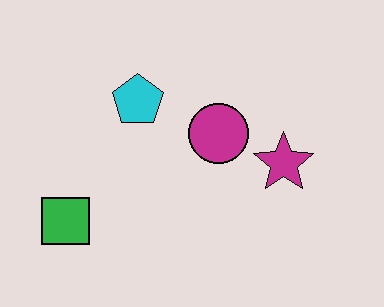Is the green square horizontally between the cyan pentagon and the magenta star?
No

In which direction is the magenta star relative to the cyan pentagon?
The magenta star is to the right of the cyan pentagon.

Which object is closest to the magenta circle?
The magenta star is closest to the magenta circle.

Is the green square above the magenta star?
No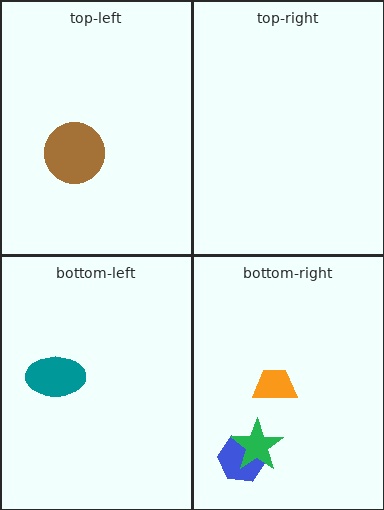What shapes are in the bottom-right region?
The orange trapezoid, the blue hexagon, the green star.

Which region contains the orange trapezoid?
The bottom-right region.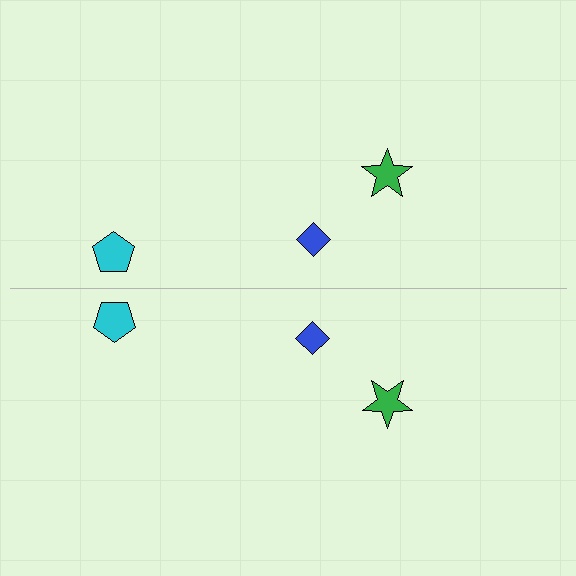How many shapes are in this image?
There are 6 shapes in this image.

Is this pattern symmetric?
Yes, this pattern has bilateral (reflection) symmetry.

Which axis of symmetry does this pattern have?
The pattern has a horizontal axis of symmetry running through the center of the image.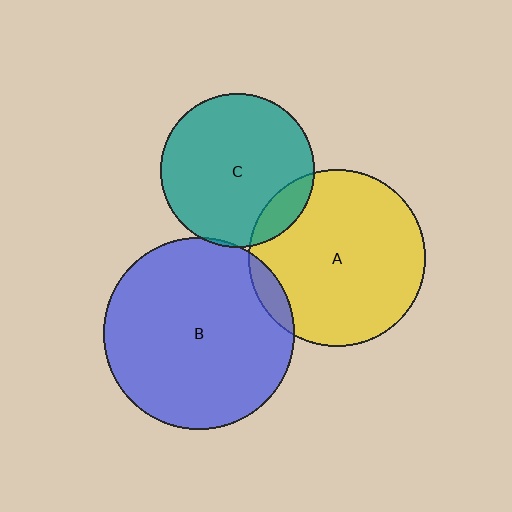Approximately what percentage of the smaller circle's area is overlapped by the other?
Approximately 5%.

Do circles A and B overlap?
Yes.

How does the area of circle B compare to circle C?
Approximately 1.5 times.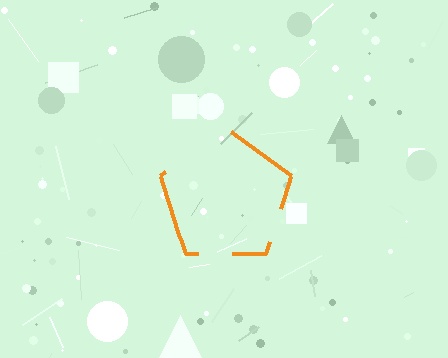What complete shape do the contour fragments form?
The contour fragments form a pentagon.